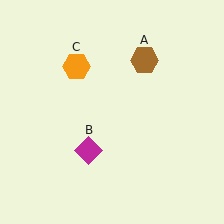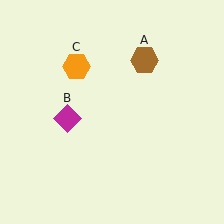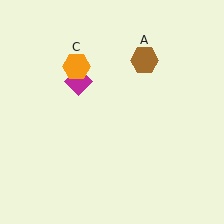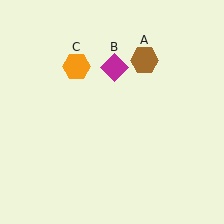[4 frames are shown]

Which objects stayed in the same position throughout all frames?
Brown hexagon (object A) and orange hexagon (object C) remained stationary.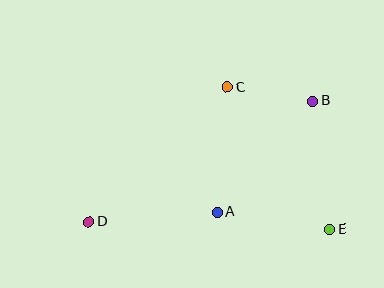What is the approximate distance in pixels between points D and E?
The distance between D and E is approximately 241 pixels.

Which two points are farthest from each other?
Points B and D are farthest from each other.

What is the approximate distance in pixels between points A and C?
The distance between A and C is approximately 126 pixels.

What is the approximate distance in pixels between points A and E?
The distance between A and E is approximately 114 pixels.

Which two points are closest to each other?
Points B and C are closest to each other.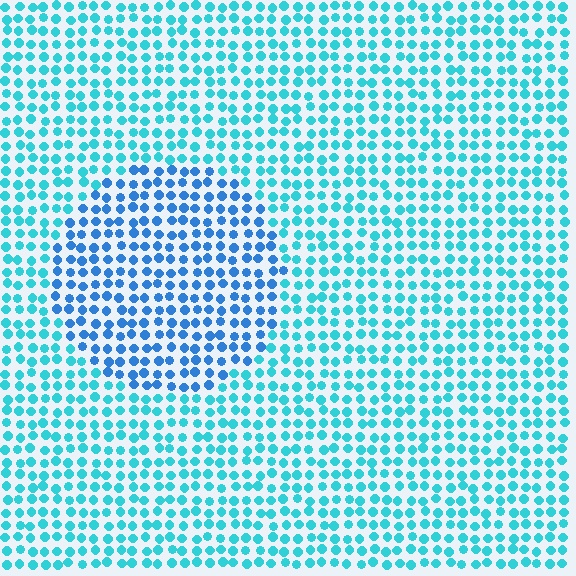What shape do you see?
I see a circle.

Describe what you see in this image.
The image is filled with small cyan elements in a uniform arrangement. A circle-shaped region is visible where the elements are tinted to a slightly different hue, forming a subtle color boundary.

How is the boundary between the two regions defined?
The boundary is defined purely by a slight shift in hue (about 29 degrees). Spacing, size, and orientation are identical on both sides.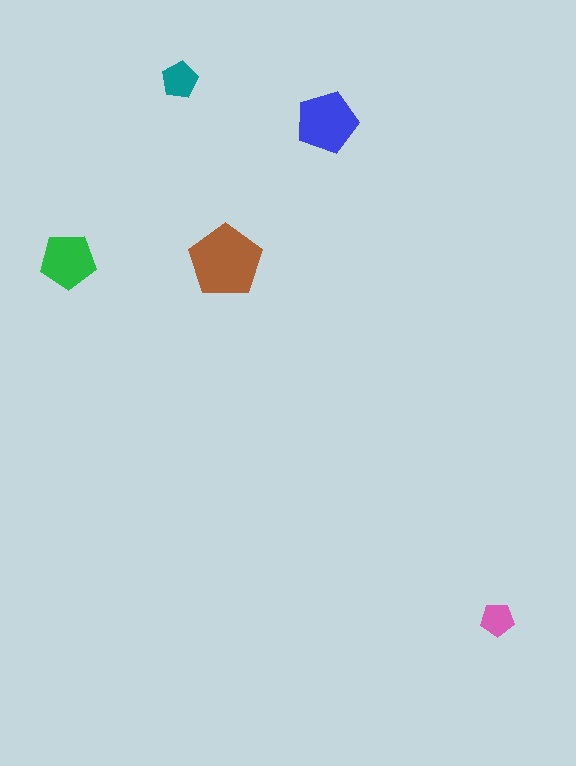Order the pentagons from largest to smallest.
the brown one, the blue one, the green one, the teal one, the pink one.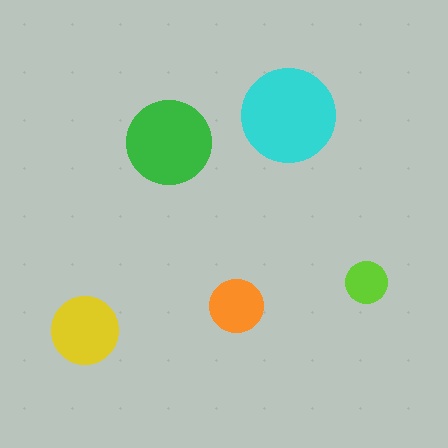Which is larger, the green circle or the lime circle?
The green one.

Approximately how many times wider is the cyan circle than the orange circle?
About 1.5 times wider.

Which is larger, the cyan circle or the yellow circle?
The cyan one.